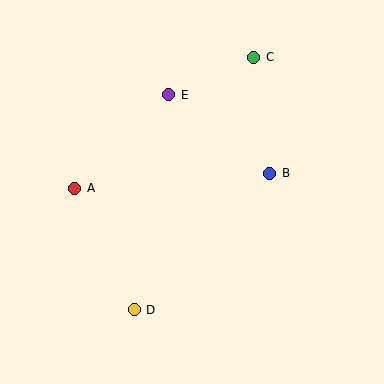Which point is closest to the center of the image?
Point B at (270, 173) is closest to the center.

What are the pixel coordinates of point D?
Point D is at (134, 310).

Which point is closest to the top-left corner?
Point E is closest to the top-left corner.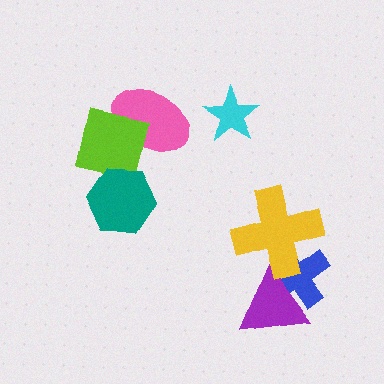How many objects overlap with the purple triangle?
2 objects overlap with the purple triangle.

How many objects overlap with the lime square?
2 objects overlap with the lime square.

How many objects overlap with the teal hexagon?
1 object overlaps with the teal hexagon.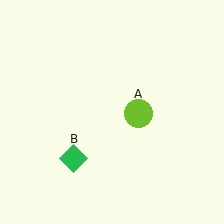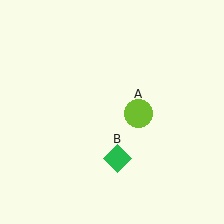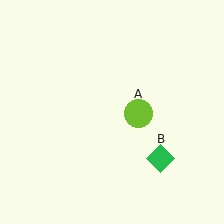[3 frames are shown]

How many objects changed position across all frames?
1 object changed position: green diamond (object B).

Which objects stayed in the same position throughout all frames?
Lime circle (object A) remained stationary.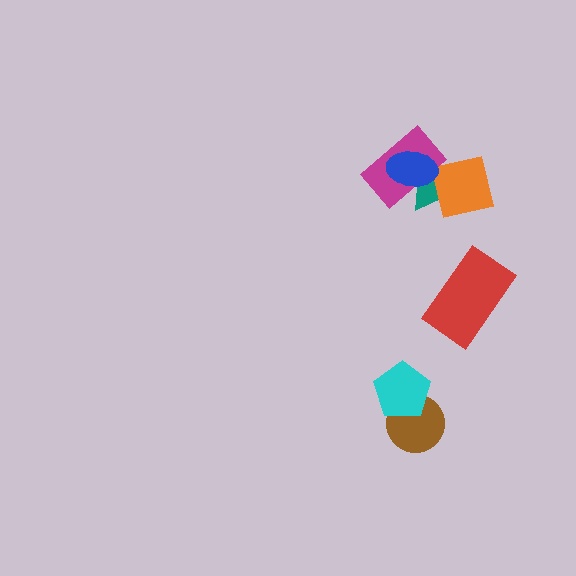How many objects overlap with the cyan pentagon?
1 object overlaps with the cyan pentagon.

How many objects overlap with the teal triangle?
3 objects overlap with the teal triangle.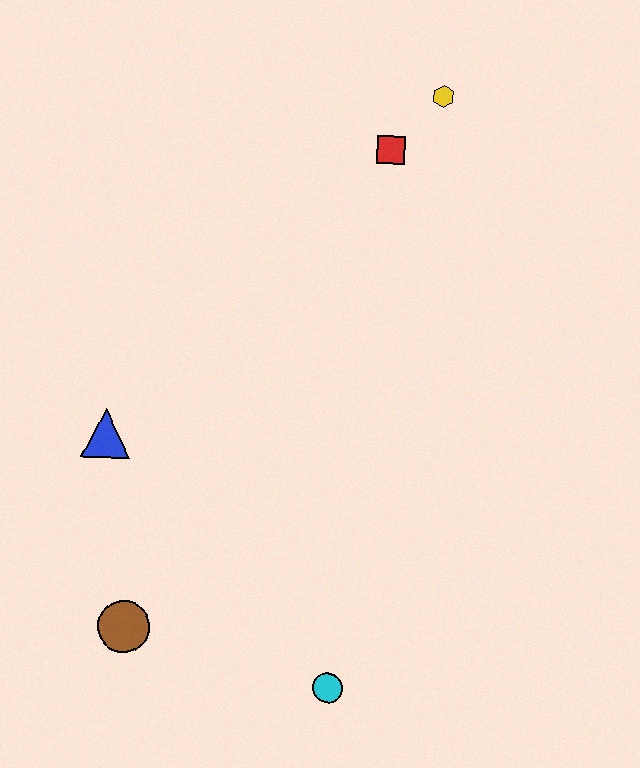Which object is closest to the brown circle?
The blue triangle is closest to the brown circle.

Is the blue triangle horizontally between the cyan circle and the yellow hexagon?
No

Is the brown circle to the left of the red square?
Yes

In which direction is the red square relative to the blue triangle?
The red square is above the blue triangle.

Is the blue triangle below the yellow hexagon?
Yes